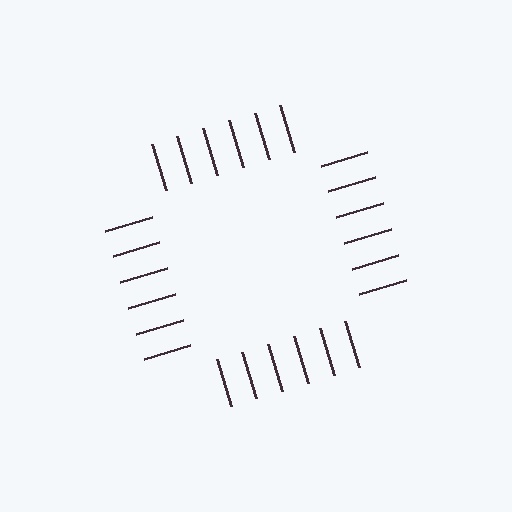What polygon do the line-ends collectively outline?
An illusory square — the line segments terminate on its edges but no continuous stroke is drawn.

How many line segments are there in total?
24 — 6 along each of the 4 edges.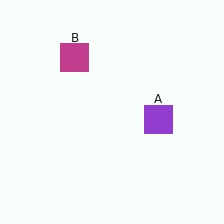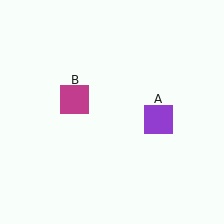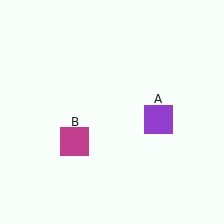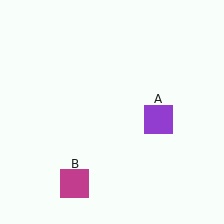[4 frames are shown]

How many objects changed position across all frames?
1 object changed position: magenta square (object B).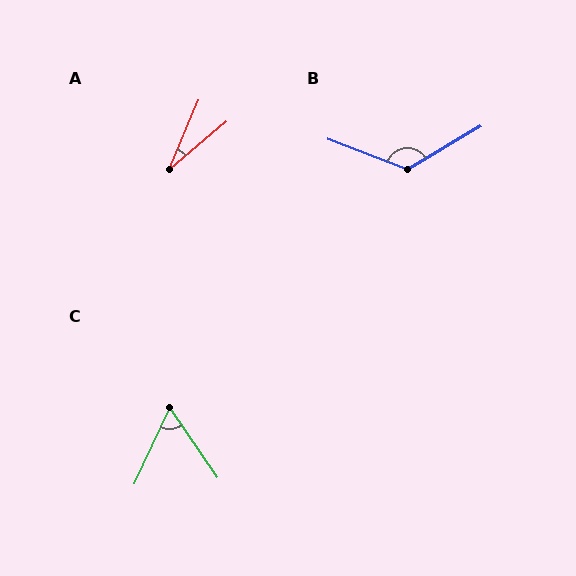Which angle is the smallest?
A, at approximately 28 degrees.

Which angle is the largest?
B, at approximately 129 degrees.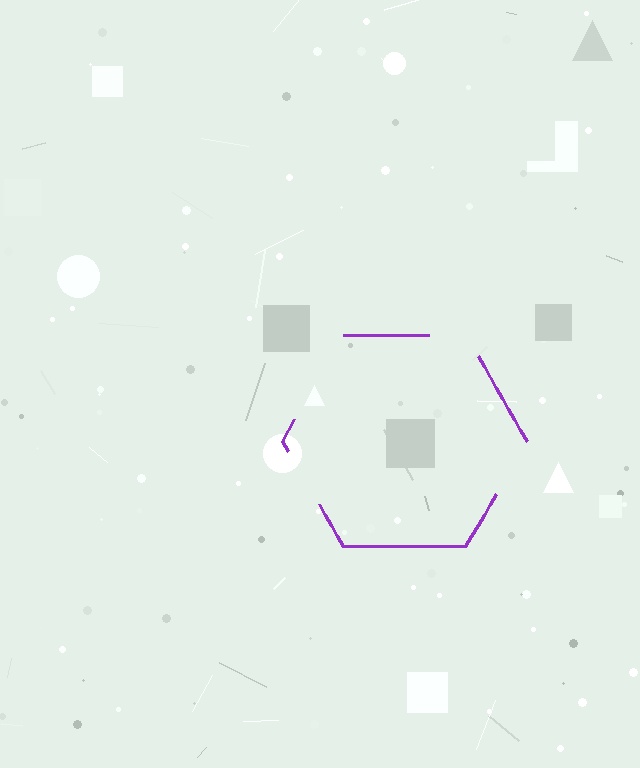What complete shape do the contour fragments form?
The contour fragments form a hexagon.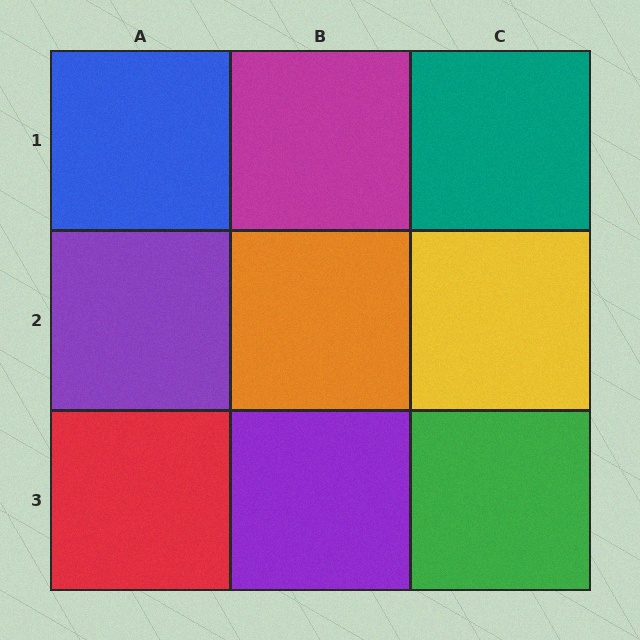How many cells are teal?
1 cell is teal.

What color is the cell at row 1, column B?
Magenta.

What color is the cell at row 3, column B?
Purple.